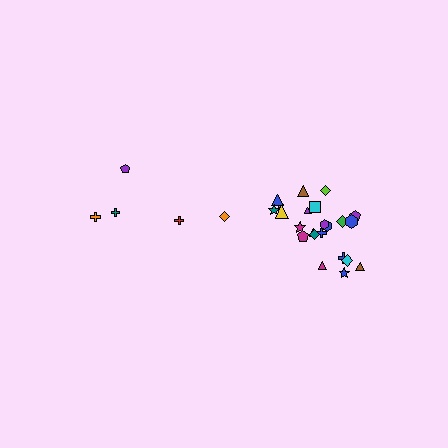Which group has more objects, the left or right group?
The right group.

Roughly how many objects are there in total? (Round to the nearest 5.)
Roughly 30 objects in total.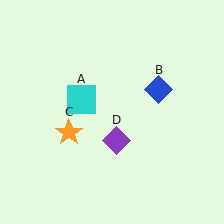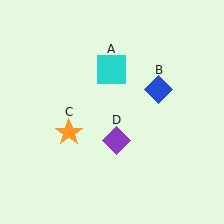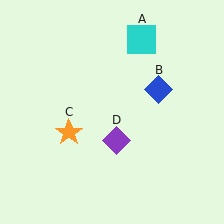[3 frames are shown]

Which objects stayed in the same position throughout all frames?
Blue diamond (object B) and orange star (object C) and purple diamond (object D) remained stationary.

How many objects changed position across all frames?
1 object changed position: cyan square (object A).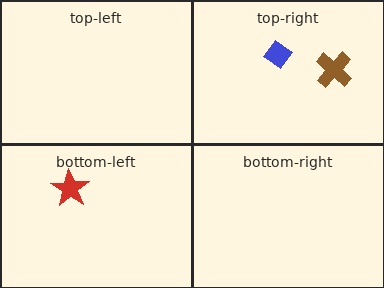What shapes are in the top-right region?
The brown cross, the blue diamond.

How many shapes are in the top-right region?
2.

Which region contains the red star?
The bottom-left region.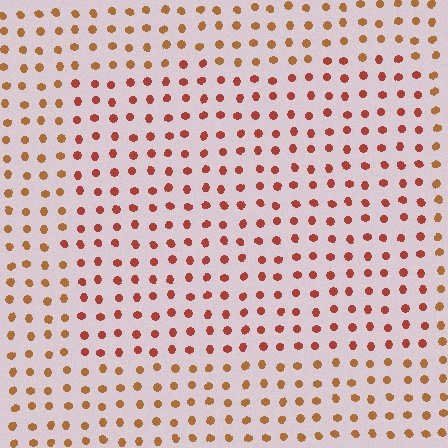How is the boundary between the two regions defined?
The boundary is defined purely by a slight shift in hue (about 25 degrees). Spacing, size, and orientation are identical on both sides.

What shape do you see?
I see a rectangle.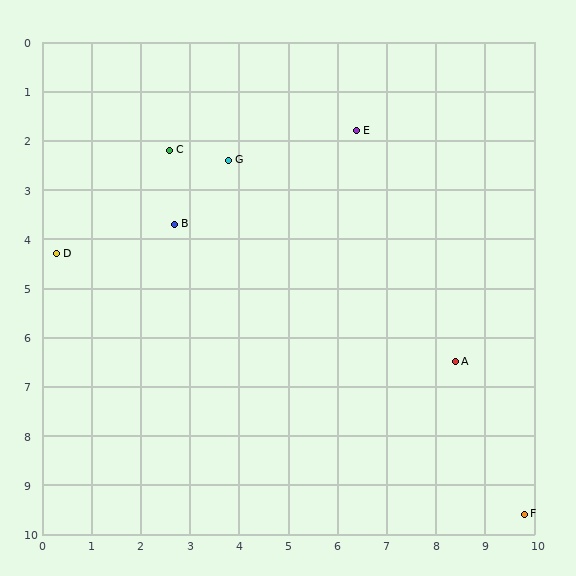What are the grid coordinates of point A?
Point A is at approximately (8.4, 6.5).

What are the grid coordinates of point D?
Point D is at approximately (0.3, 4.3).